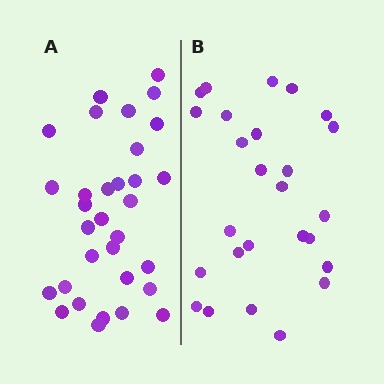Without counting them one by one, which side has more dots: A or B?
Region A (the left region) has more dots.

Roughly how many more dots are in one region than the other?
Region A has about 6 more dots than region B.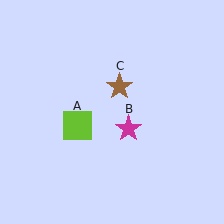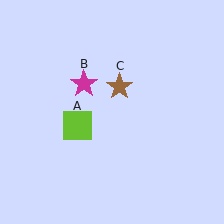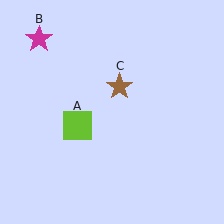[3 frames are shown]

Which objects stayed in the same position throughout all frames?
Lime square (object A) and brown star (object C) remained stationary.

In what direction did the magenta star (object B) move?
The magenta star (object B) moved up and to the left.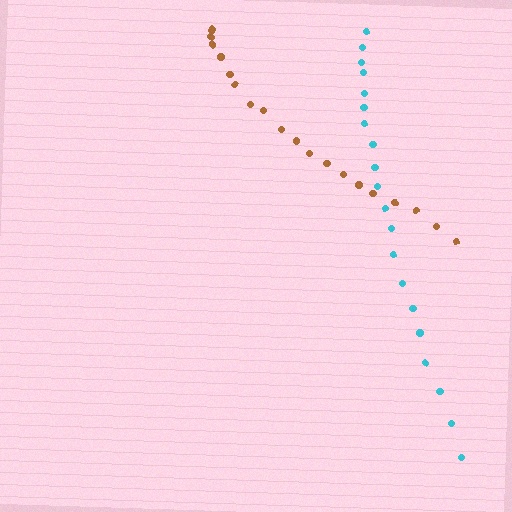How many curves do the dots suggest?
There are 2 distinct paths.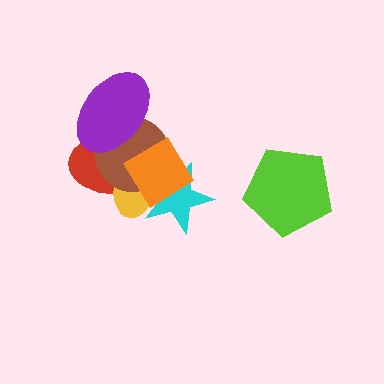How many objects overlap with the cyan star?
4 objects overlap with the cyan star.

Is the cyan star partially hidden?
Yes, it is partially covered by another shape.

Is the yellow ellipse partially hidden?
Yes, it is partially covered by another shape.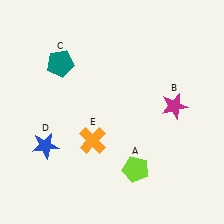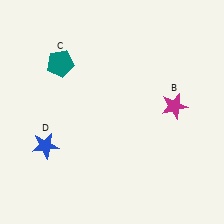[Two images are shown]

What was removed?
The lime pentagon (A), the orange cross (E) were removed in Image 2.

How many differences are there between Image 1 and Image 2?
There are 2 differences between the two images.